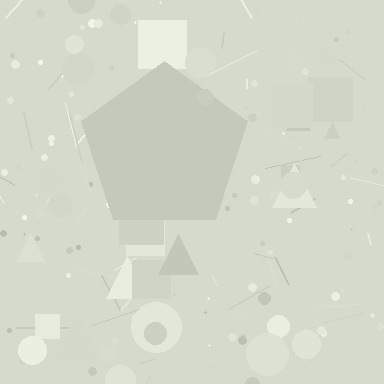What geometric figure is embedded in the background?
A pentagon is embedded in the background.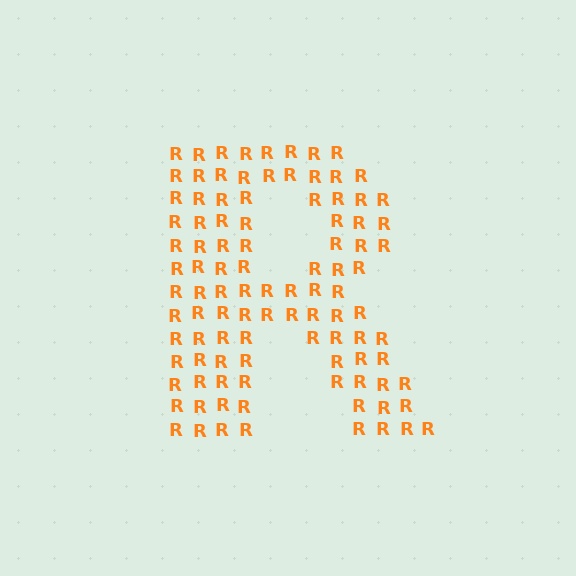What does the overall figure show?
The overall figure shows the letter R.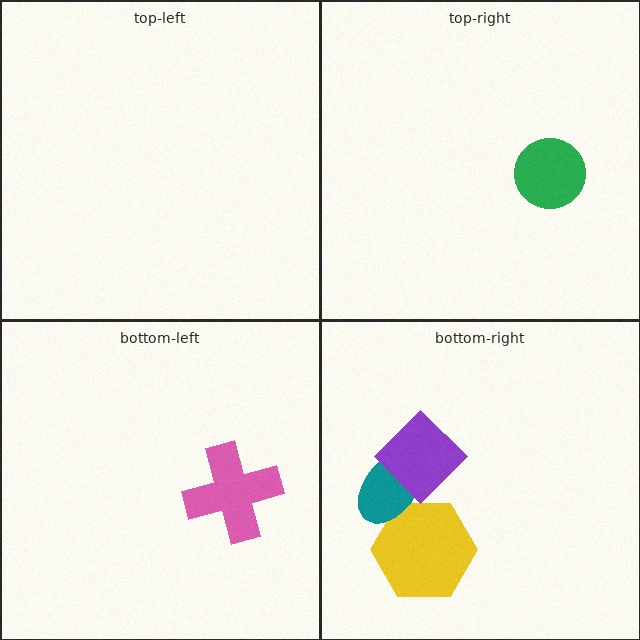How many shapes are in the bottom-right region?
3.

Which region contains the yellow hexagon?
The bottom-right region.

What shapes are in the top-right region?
The green circle.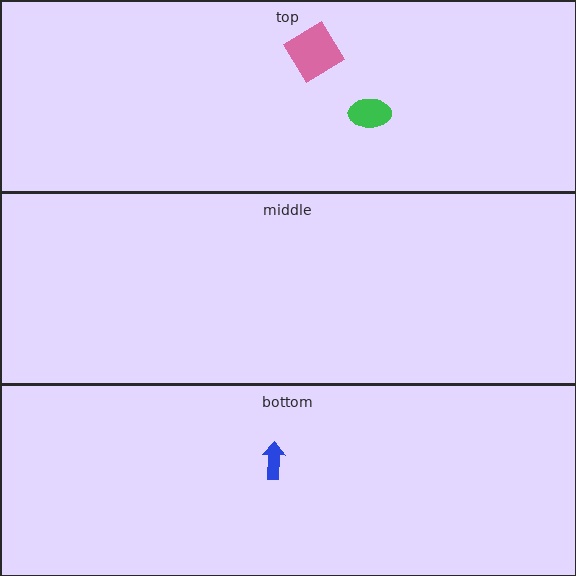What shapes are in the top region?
The green ellipse, the pink diamond.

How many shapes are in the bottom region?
1.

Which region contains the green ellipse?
The top region.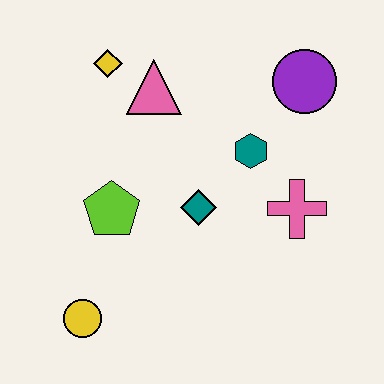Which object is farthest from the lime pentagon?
The purple circle is farthest from the lime pentagon.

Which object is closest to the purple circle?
The teal hexagon is closest to the purple circle.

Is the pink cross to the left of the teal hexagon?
No